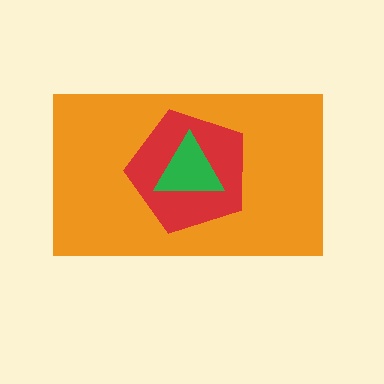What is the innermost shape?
The green triangle.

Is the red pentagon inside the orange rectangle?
Yes.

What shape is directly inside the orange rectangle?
The red pentagon.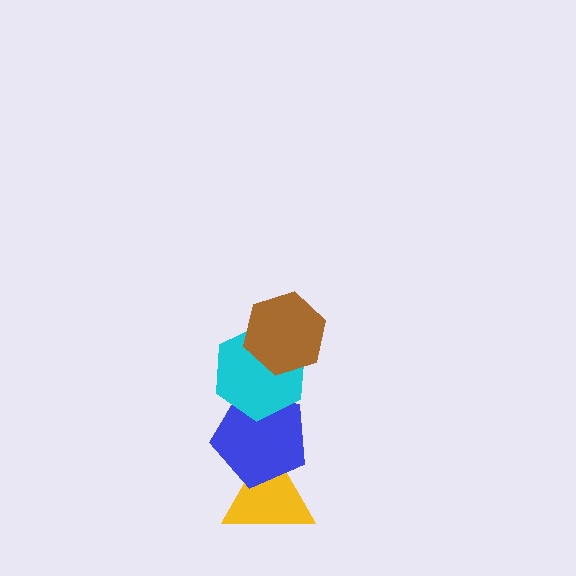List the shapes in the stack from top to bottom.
From top to bottom: the brown hexagon, the cyan hexagon, the blue pentagon, the yellow triangle.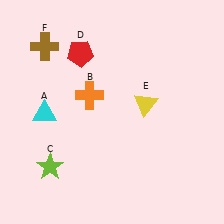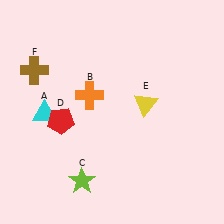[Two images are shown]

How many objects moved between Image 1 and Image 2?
3 objects moved between the two images.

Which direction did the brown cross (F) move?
The brown cross (F) moved down.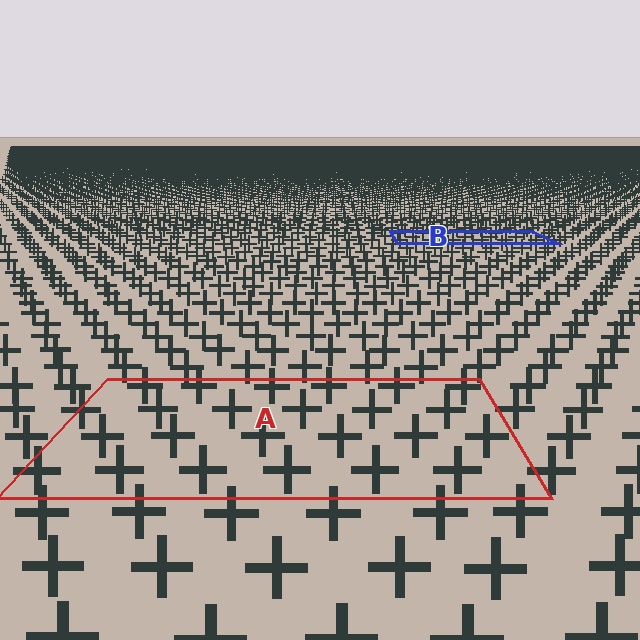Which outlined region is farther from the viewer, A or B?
Region B is farther from the viewer — the texture elements inside it appear smaller and more densely packed.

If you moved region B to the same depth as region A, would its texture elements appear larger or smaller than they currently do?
They would appear larger. At a closer depth, the same texture elements are projected at a bigger on-screen size.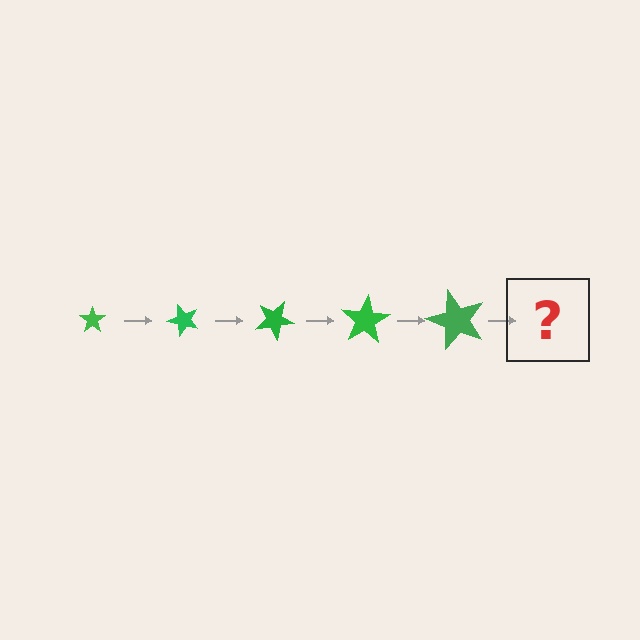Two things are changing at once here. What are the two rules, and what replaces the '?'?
The two rules are that the star grows larger each step and it rotates 50 degrees each step. The '?' should be a star, larger than the previous one and rotated 250 degrees from the start.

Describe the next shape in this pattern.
It should be a star, larger than the previous one and rotated 250 degrees from the start.